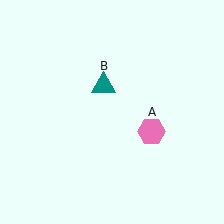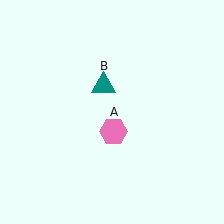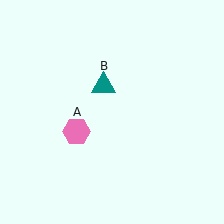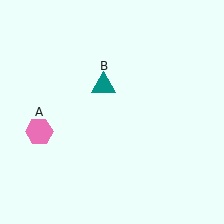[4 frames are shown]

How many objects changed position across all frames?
1 object changed position: pink hexagon (object A).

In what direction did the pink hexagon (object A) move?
The pink hexagon (object A) moved left.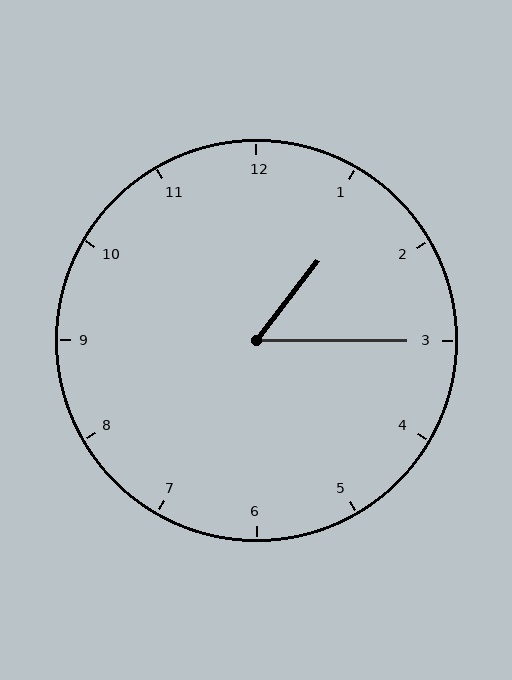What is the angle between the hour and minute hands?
Approximately 52 degrees.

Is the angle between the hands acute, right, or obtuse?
It is acute.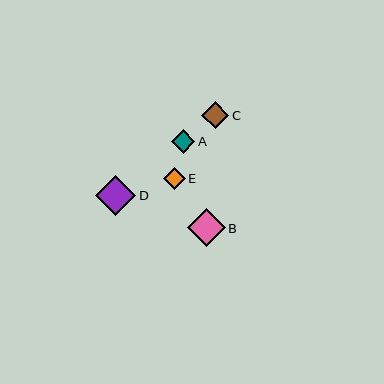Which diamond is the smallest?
Diamond E is the smallest with a size of approximately 22 pixels.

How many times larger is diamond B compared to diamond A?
Diamond B is approximately 1.6 times the size of diamond A.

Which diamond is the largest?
Diamond D is the largest with a size of approximately 40 pixels.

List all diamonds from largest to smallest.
From largest to smallest: D, B, C, A, E.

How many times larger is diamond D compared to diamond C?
Diamond D is approximately 1.5 times the size of diamond C.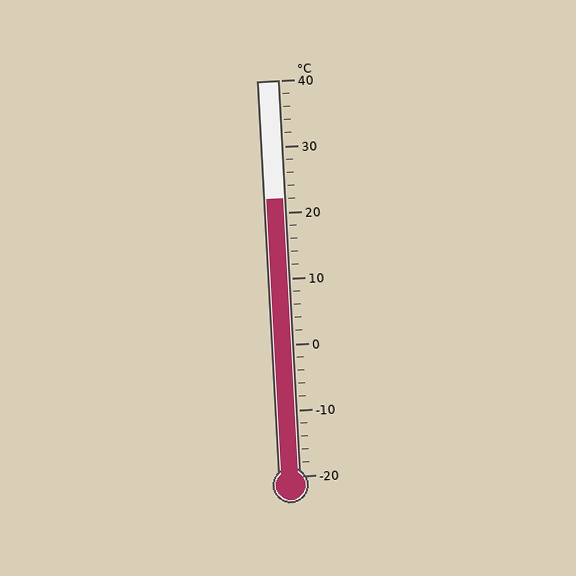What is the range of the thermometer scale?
The thermometer scale ranges from -20°C to 40°C.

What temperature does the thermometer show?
The thermometer shows approximately 22°C.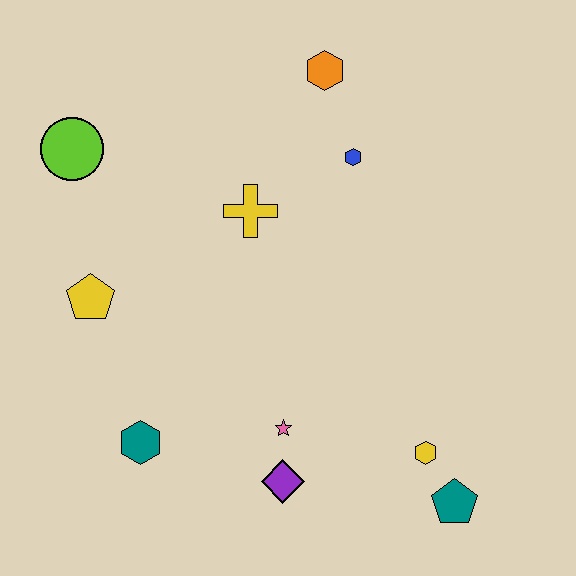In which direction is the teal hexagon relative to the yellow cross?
The teal hexagon is below the yellow cross.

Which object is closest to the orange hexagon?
The blue hexagon is closest to the orange hexagon.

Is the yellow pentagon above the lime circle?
No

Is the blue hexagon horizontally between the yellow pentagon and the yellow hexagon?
Yes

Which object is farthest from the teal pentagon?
The lime circle is farthest from the teal pentagon.